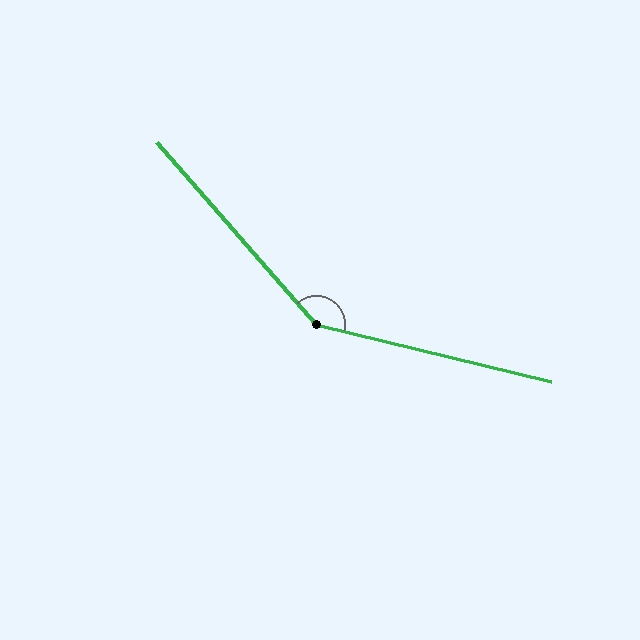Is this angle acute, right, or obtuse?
It is obtuse.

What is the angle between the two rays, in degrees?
Approximately 145 degrees.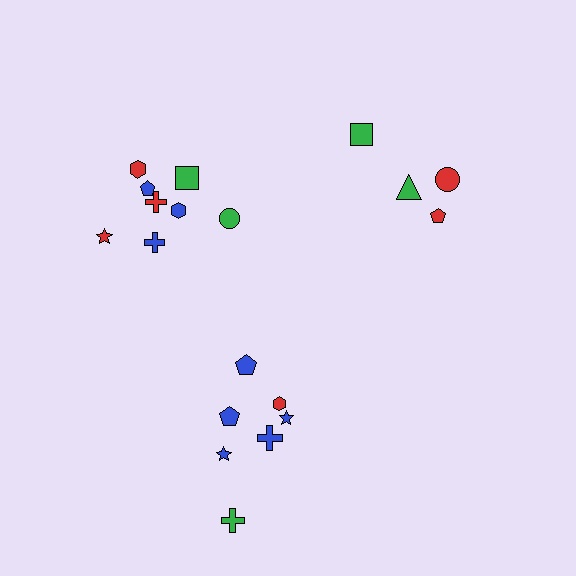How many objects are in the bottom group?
There are 7 objects.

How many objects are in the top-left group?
There are 8 objects.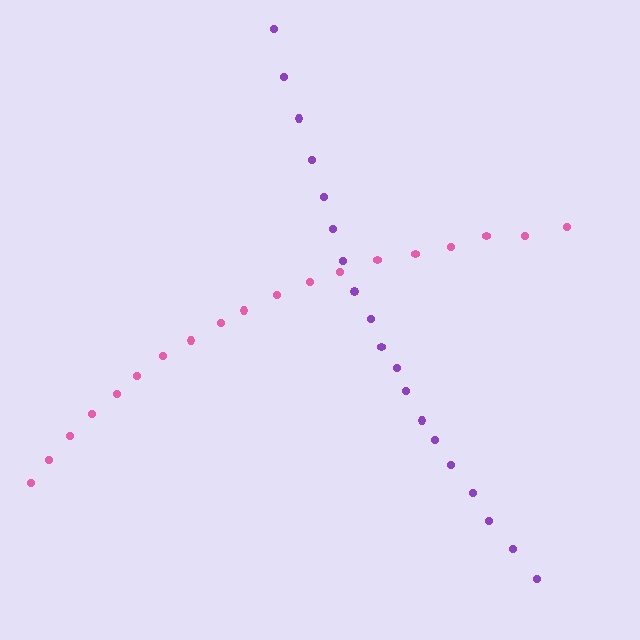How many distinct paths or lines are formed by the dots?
There are 2 distinct paths.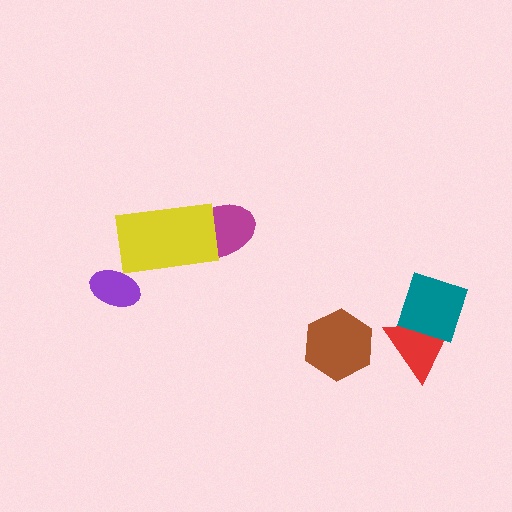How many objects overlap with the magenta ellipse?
1 object overlaps with the magenta ellipse.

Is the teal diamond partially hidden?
No, no other shape covers it.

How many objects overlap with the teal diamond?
1 object overlaps with the teal diamond.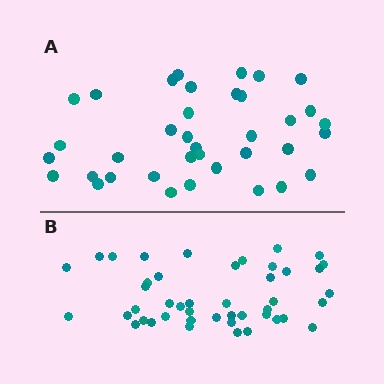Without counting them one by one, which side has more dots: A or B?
Region B (the bottom region) has more dots.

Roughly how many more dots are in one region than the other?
Region B has roughly 8 or so more dots than region A.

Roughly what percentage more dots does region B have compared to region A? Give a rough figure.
About 20% more.